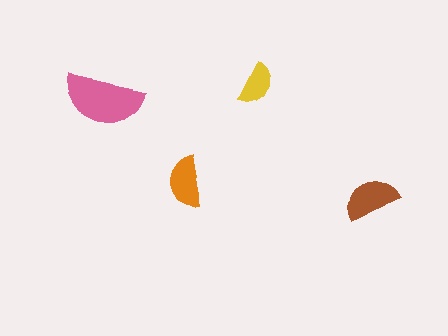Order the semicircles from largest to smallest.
the pink one, the brown one, the orange one, the yellow one.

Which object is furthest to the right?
The brown semicircle is rightmost.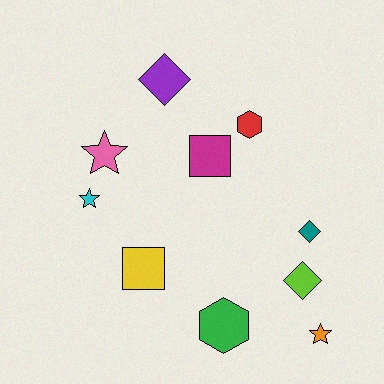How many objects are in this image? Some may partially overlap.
There are 10 objects.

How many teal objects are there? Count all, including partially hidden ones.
There is 1 teal object.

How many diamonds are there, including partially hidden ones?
There are 3 diamonds.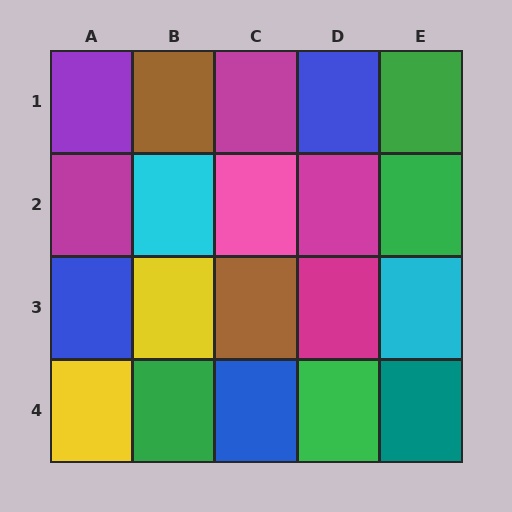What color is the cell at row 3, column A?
Blue.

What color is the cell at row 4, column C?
Blue.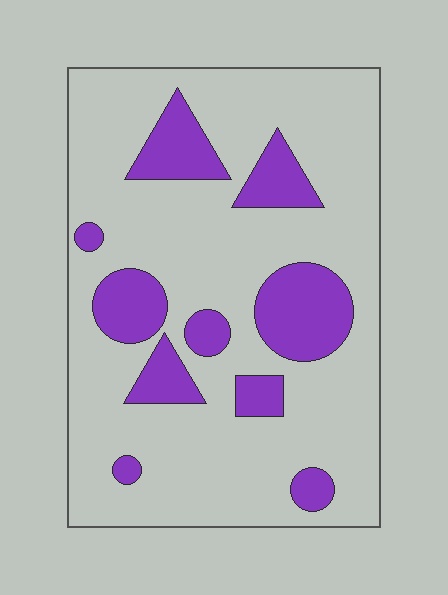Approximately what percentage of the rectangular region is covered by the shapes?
Approximately 20%.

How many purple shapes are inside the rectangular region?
10.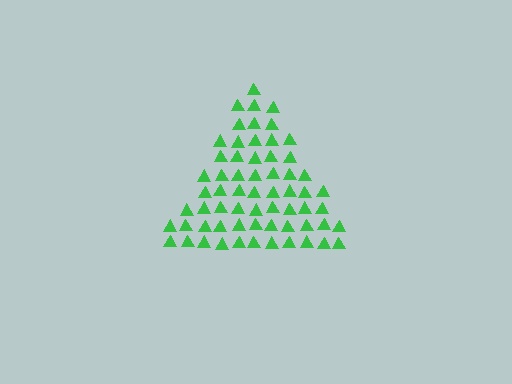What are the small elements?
The small elements are triangles.